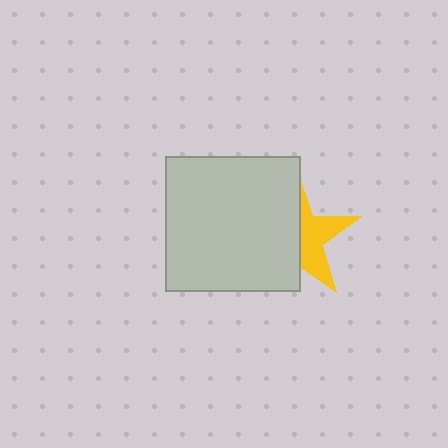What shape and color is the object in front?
The object in front is a light gray square.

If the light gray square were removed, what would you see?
You would see the complete yellow star.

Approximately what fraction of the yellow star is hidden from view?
Roughly 58% of the yellow star is hidden behind the light gray square.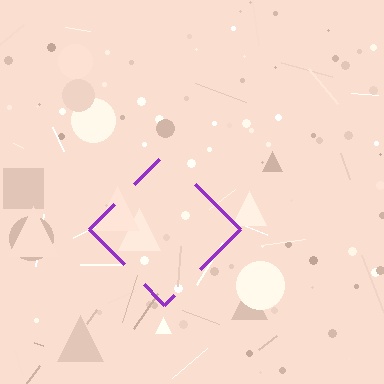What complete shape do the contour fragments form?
The contour fragments form a diamond.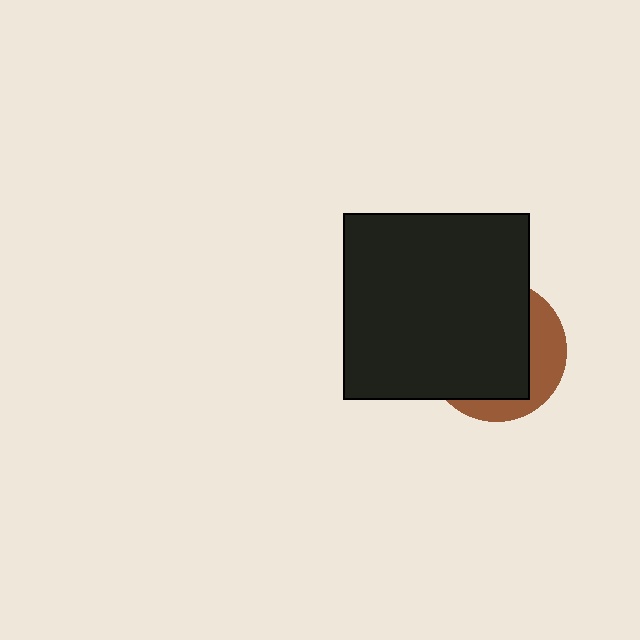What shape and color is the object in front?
The object in front is a black square.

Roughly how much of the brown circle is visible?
A small part of it is visible (roughly 31%).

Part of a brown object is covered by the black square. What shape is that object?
It is a circle.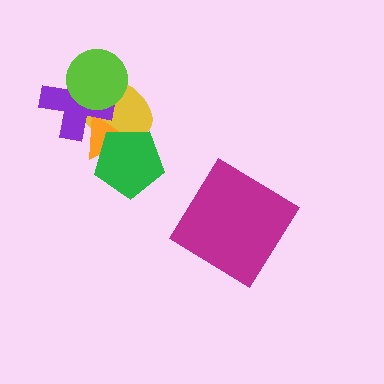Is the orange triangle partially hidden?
Yes, it is partially covered by another shape.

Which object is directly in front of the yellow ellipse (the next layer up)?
The orange triangle is directly in front of the yellow ellipse.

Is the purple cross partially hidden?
Yes, it is partially covered by another shape.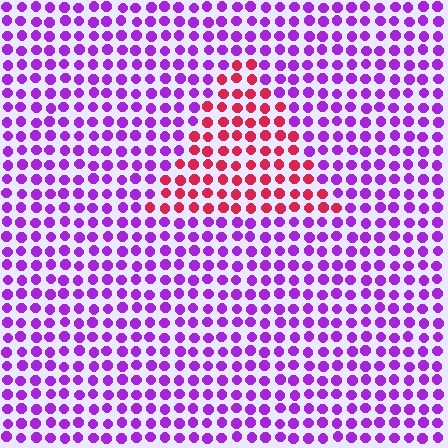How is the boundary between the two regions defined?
The boundary is defined purely by a slight shift in hue (about 62 degrees). Spacing, size, and orientation are identical on both sides.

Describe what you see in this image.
The image is filled with small purple elements in a uniform arrangement. A triangle-shaped region is visible where the elements are tinted to a slightly different hue, forming a subtle color boundary.